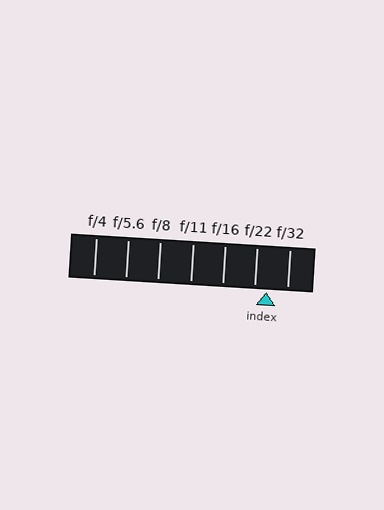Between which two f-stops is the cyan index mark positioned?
The index mark is between f/22 and f/32.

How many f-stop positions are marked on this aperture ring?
There are 7 f-stop positions marked.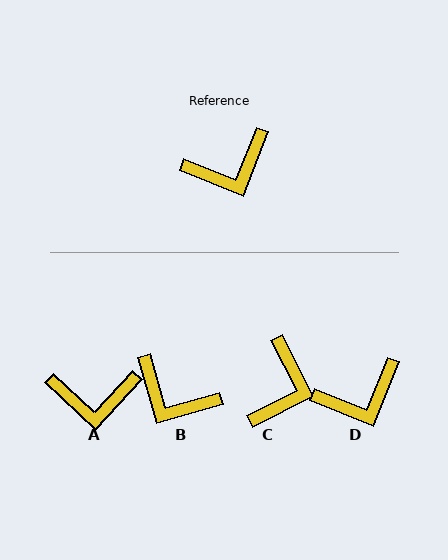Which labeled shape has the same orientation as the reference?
D.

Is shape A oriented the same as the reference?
No, it is off by about 21 degrees.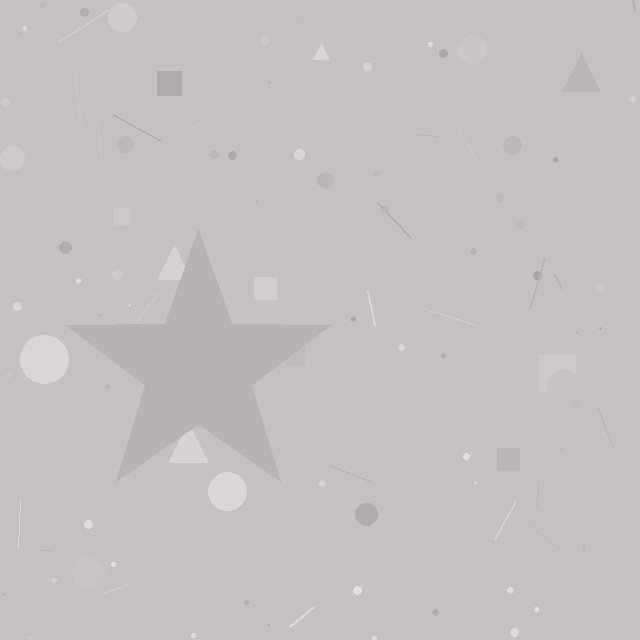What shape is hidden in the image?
A star is hidden in the image.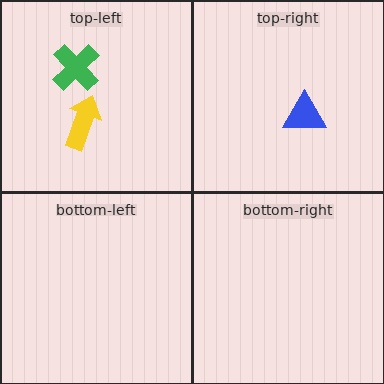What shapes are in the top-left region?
The yellow arrow, the green cross.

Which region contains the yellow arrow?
The top-left region.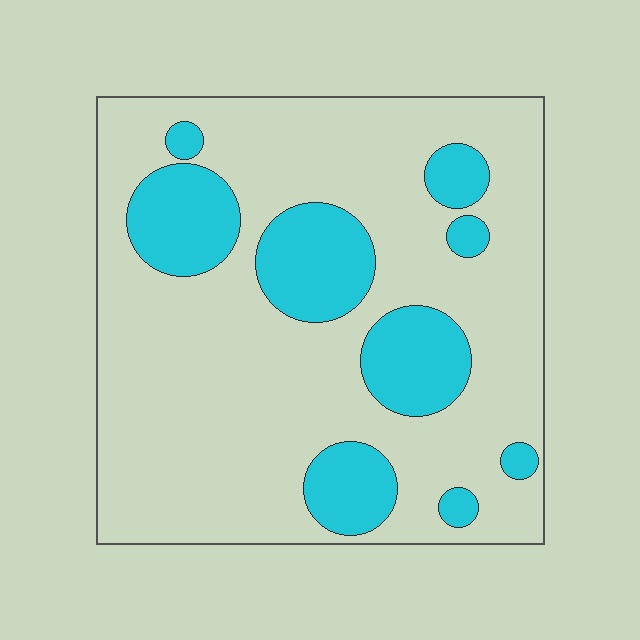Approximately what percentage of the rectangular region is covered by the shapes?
Approximately 25%.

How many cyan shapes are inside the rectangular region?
9.